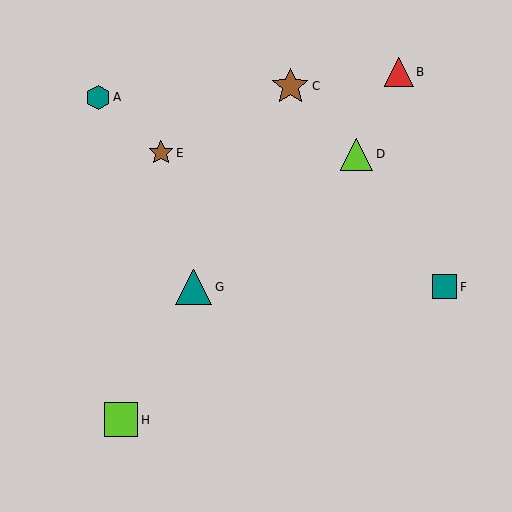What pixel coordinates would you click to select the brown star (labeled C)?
Click at (290, 86) to select the brown star C.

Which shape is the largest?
The brown star (labeled C) is the largest.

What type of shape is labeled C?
Shape C is a brown star.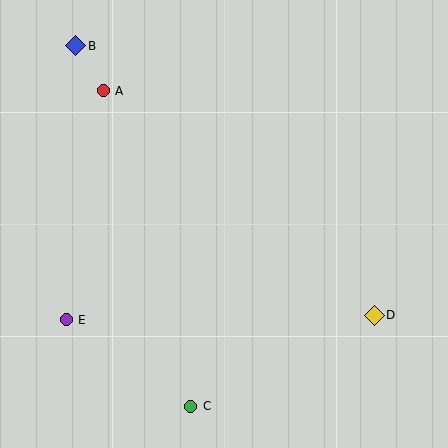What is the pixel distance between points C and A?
The distance between C and A is 327 pixels.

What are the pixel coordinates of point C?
Point C is at (191, 406).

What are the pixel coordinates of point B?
Point B is at (76, 46).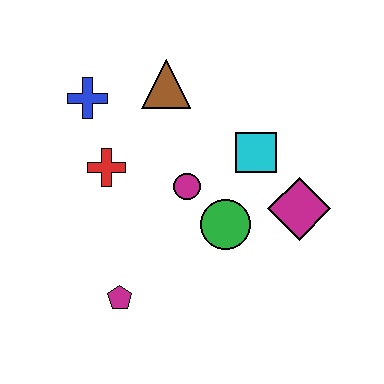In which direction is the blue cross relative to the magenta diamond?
The blue cross is to the left of the magenta diamond.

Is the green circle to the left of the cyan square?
Yes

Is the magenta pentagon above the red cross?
No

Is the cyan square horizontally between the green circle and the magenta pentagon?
No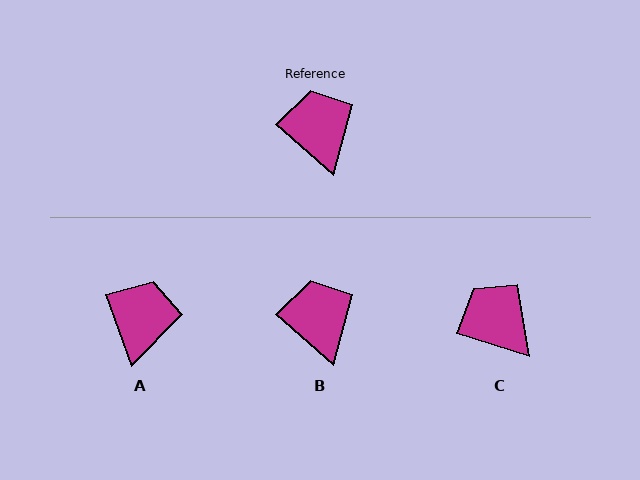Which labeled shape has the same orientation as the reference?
B.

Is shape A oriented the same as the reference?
No, it is off by about 29 degrees.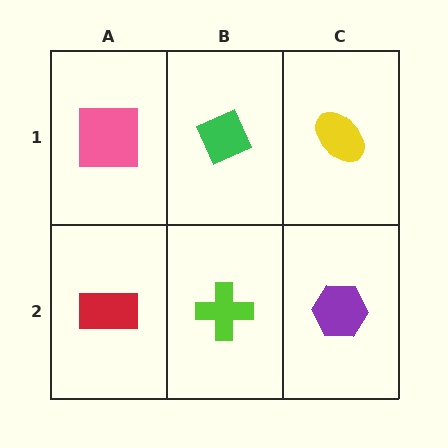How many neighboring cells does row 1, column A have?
2.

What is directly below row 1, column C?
A purple hexagon.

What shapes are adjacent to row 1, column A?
A red rectangle (row 2, column A), a green diamond (row 1, column B).